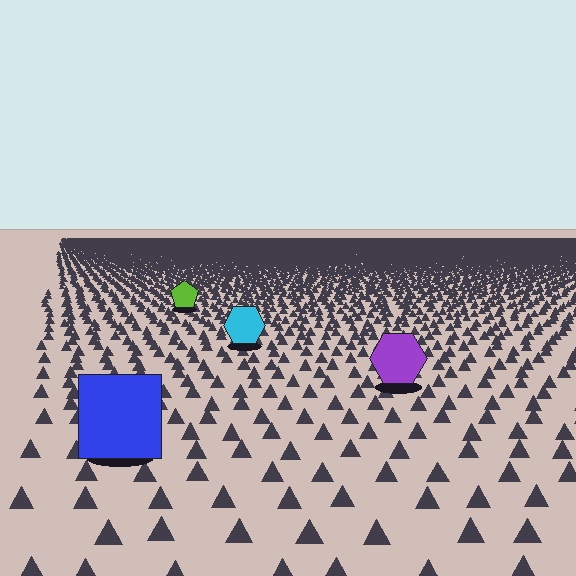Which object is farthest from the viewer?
The lime pentagon is farthest from the viewer. It appears smaller and the ground texture around it is denser.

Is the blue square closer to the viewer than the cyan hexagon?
Yes. The blue square is closer — you can tell from the texture gradient: the ground texture is coarser near it.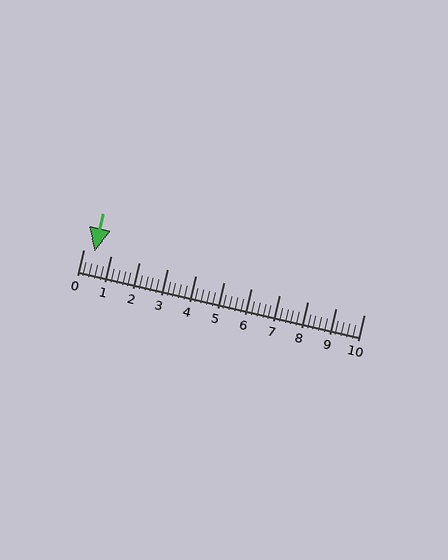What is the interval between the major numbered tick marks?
The major tick marks are spaced 1 units apart.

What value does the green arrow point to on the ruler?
The green arrow points to approximately 0.4.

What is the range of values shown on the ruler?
The ruler shows values from 0 to 10.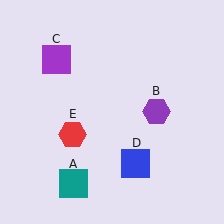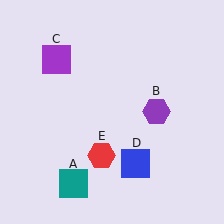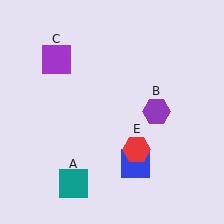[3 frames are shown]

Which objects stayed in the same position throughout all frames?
Teal square (object A) and purple hexagon (object B) and purple square (object C) and blue square (object D) remained stationary.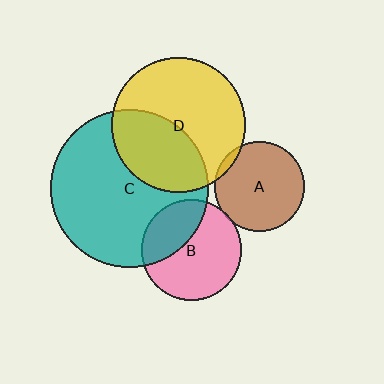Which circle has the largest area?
Circle C (teal).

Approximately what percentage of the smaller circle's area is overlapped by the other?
Approximately 40%.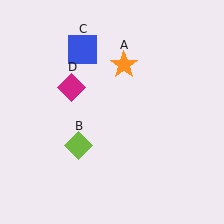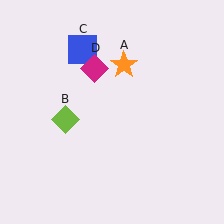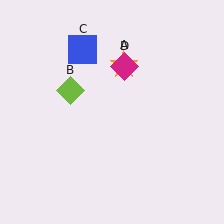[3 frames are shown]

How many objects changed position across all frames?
2 objects changed position: lime diamond (object B), magenta diamond (object D).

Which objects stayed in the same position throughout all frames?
Orange star (object A) and blue square (object C) remained stationary.